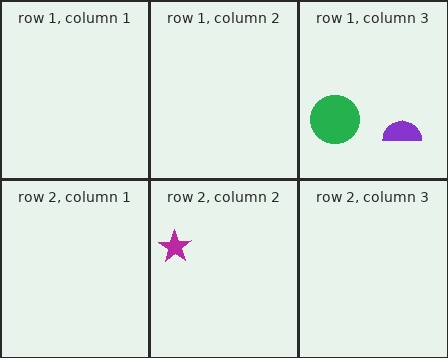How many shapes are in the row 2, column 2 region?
1.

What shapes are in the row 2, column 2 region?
The magenta star.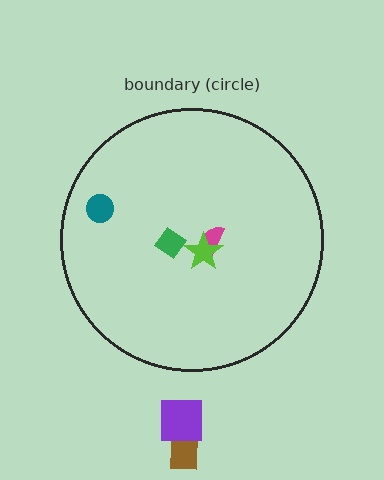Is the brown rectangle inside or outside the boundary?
Outside.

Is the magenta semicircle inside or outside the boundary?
Inside.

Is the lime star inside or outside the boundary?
Inside.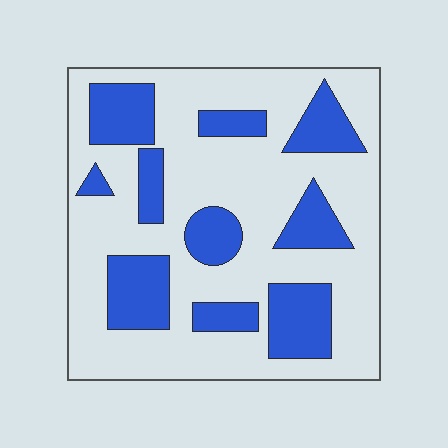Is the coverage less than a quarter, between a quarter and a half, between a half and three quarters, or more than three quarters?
Between a quarter and a half.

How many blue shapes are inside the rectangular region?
10.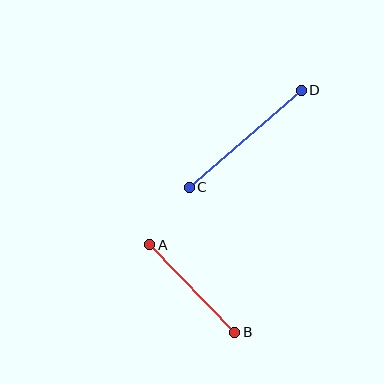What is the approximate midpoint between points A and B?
The midpoint is at approximately (192, 288) pixels.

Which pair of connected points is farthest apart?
Points C and D are farthest apart.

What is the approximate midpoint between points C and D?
The midpoint is at approximately (245, 139) pixels.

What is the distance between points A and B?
The distance is approximately 122 pixels.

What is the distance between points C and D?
The distance is approximately 148 pixels.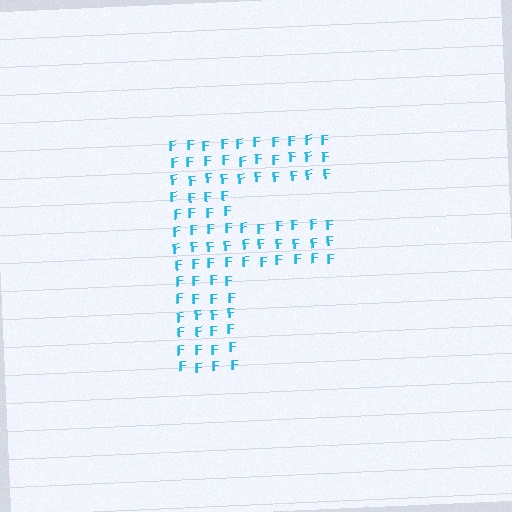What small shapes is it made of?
It is made of small letter F's.